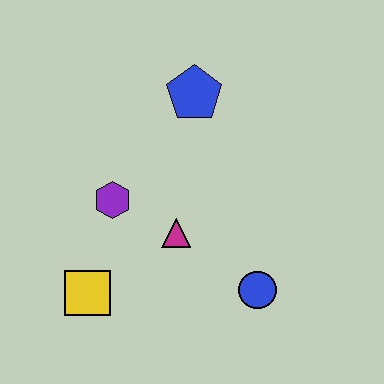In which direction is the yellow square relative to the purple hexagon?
The yellow square is below the purple hexagon.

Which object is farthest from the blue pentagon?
The yellow square is farthest from the blue pentagon.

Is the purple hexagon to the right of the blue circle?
No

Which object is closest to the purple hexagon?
The magenta triangle is closest to the purple hexagon.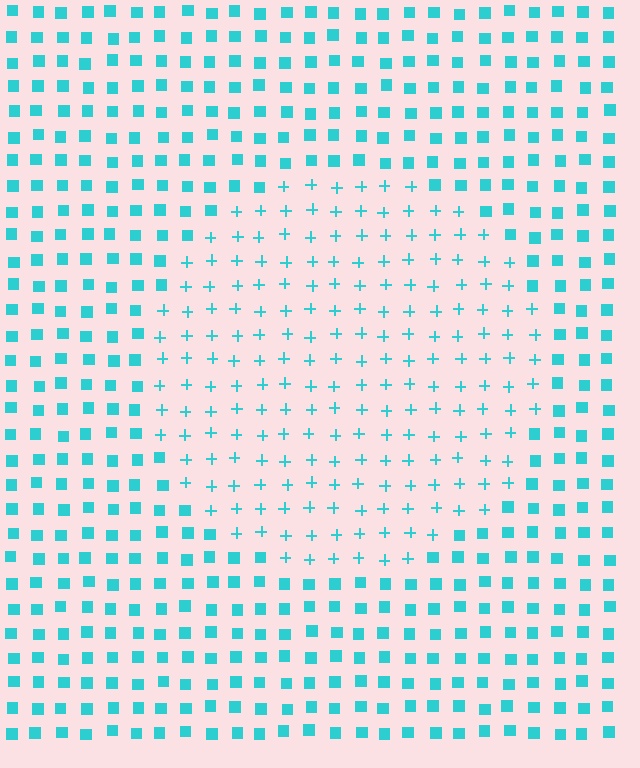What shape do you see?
I see a circle.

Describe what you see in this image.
The image is filled with small cyan elements arranged in a uniform grid. A circle-shaped region contains plus signs, while the surrounding area contains squares. The boundary is defined purely by the change in element shape.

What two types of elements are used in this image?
The image uses plus signs inside the circle region and squares outside it.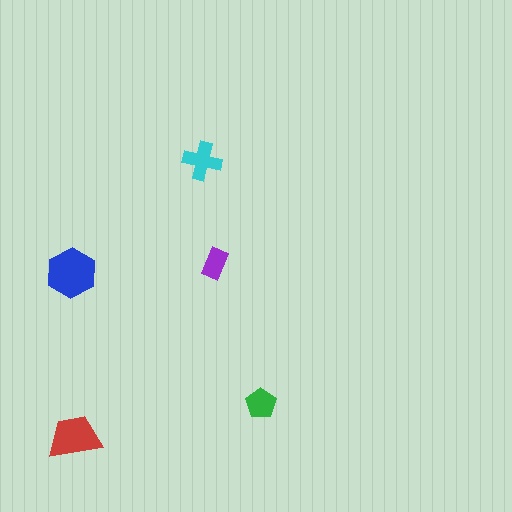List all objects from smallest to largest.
The purple rectangle, the green pentagon, the cyan cross, the red trapezoid, the blue hexagon.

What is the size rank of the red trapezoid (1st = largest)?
2nd.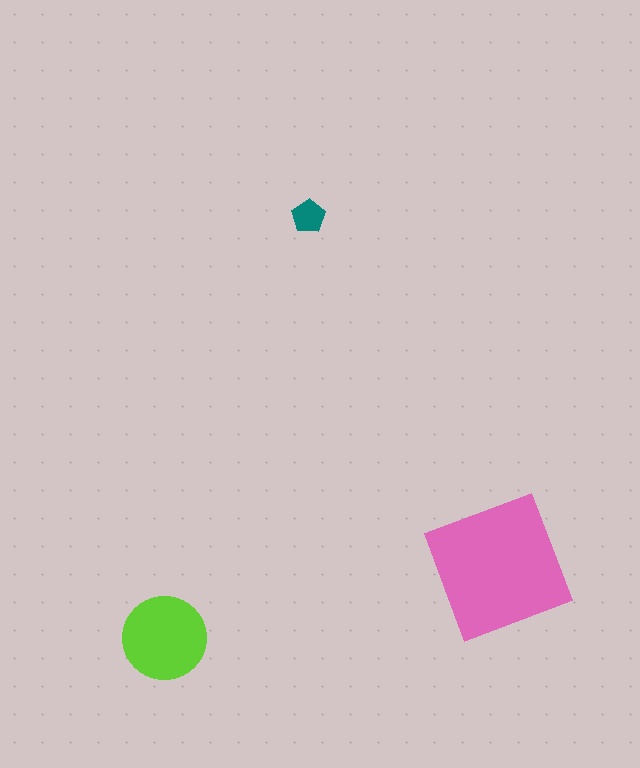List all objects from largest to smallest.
The pink square, the lime circle, the teal pentagon.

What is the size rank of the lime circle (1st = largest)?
2nd.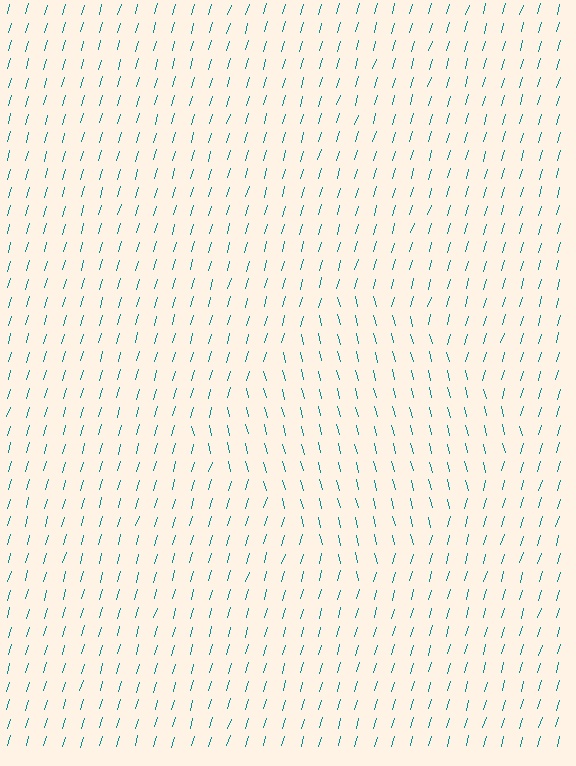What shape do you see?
I see a diamond.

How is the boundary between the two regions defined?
The boundary is defined purely by a change in line orientation (approximately 31 degrees difference). All lines are the same color and thickness.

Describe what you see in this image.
The image is filled with small teal line segments. A diamond region in the image has lines oriented differently from the surrounding lines, creating a visible texture boundary.